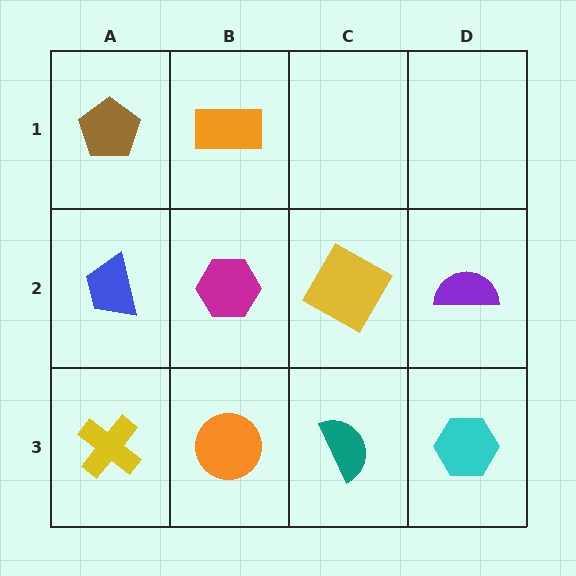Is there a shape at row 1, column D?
No, that cell is empty.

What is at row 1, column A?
A brown pentagon.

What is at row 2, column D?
A purple semicircle.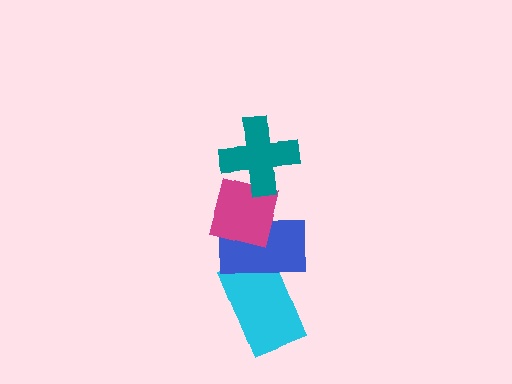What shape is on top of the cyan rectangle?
The blue rectangle is on top of the cyan rectangle.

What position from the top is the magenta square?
The magenta square is 2nd from the top.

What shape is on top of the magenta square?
The teal cross is on top of the magenta square.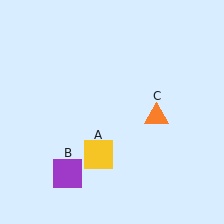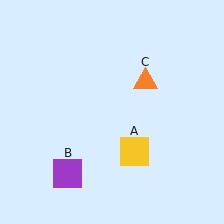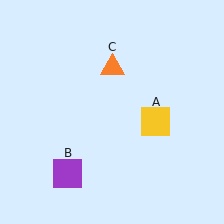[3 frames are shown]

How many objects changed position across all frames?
2 objects changed position: yellow square (object A), orange triangle (object C).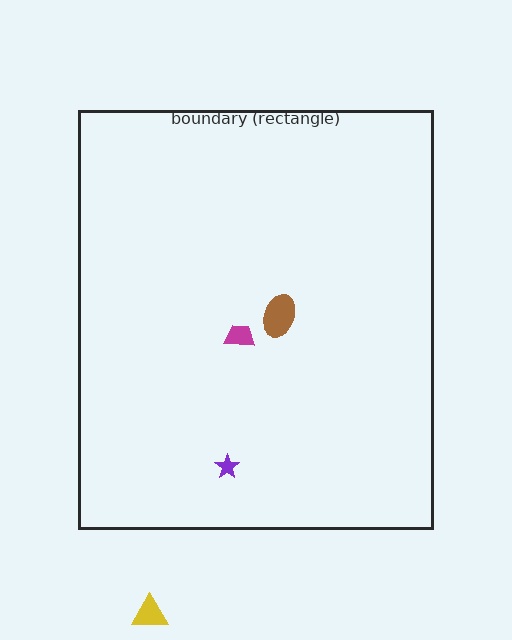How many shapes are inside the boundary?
3 inside, 1 outside.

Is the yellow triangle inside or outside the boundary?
Outside.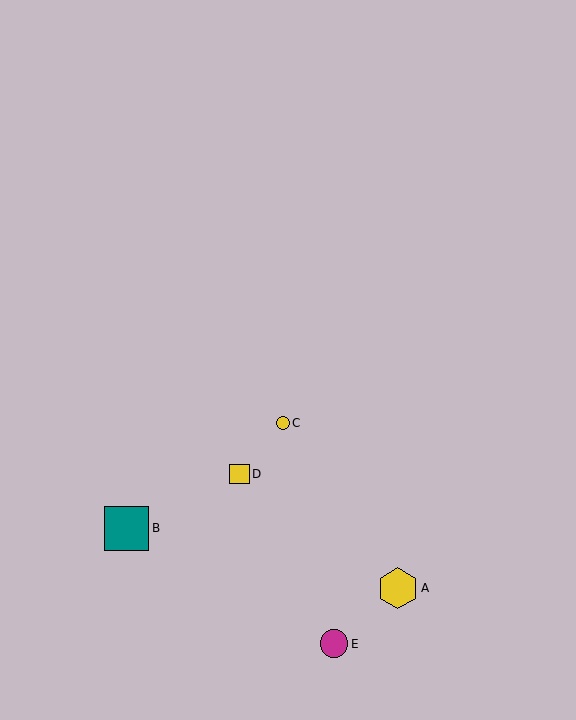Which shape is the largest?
The teal square (labeled B) is the largest.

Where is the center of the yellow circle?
The center of the yellow circle is at (283, 423).